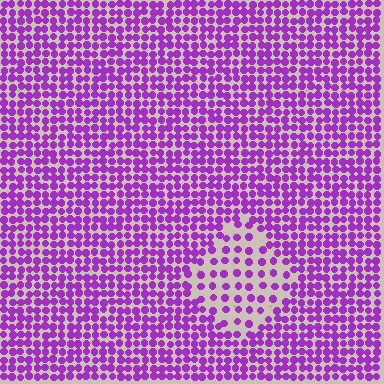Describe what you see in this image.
The image contains small purple elements arranged at two different densities. A diamond-shaped region is visible where the elements are less densely packed than the surrounding area.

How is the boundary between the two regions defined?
The boundary is defined by a change in element density (approximately 2.2x ratio). All elements are the same color, size, and shape.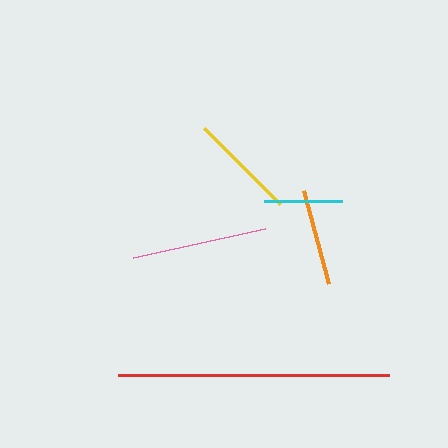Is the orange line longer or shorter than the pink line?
The pink line is longer than the orange line.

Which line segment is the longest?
The red line is the longest at approximately 271 pixels.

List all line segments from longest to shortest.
From longest to shortest: red, pink, yellow, orange, cyan.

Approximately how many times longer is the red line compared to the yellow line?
The red line is approximately 2.5 times the length of the yellow line.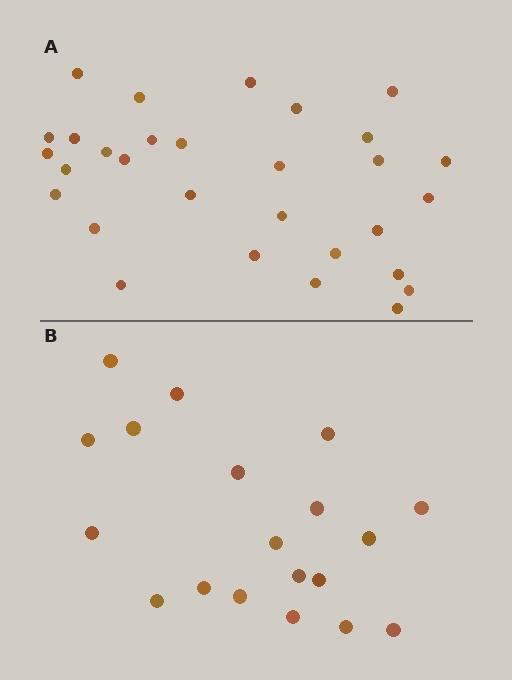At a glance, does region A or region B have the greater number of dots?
Region A (the top region) has more dots.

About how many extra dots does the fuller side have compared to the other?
Region A has roughly 12 or so more dots than region B.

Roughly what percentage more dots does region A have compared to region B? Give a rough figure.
About 60% more.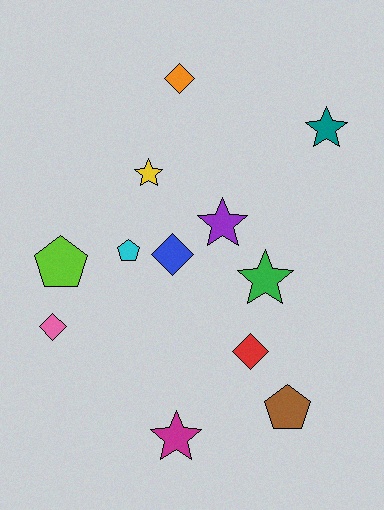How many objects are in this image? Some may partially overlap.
There are 12 objects.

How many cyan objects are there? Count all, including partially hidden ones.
There is 1 cyan object.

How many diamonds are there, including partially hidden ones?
There are 4 diamonds.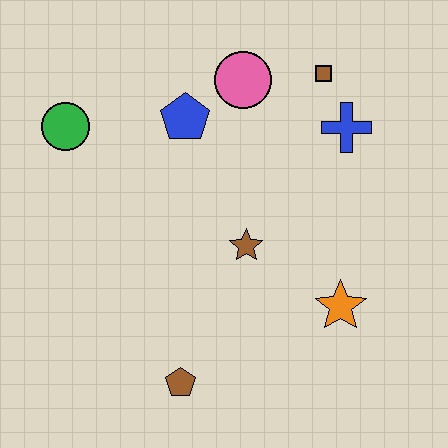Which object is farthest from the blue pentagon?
The brown pentagon is farthest from the blue pentagon.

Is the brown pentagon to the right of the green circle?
Yes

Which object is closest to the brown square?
The blue cross is closest to the brown square.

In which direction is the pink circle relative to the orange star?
The pink circle is above the orange star.